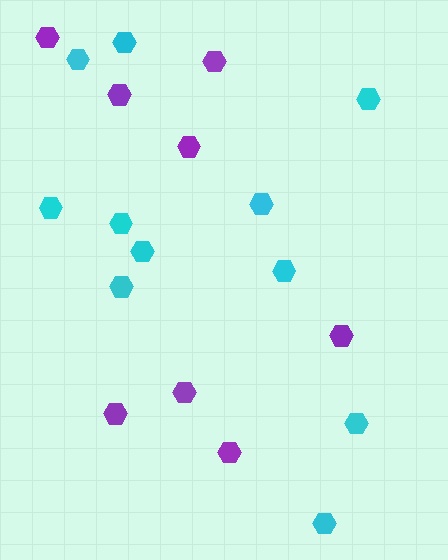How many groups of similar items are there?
There are 2 groups: one group of purple hexagons (8) and one group of cyan hexagons (11).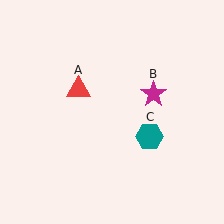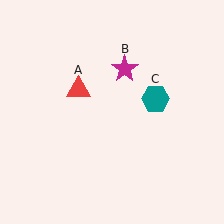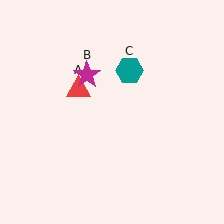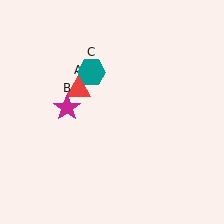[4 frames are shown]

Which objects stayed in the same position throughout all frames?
Red triangle (object A) remained stationary.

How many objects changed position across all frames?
2 objects changed position: magenta star (object B), teal hexagon (object C).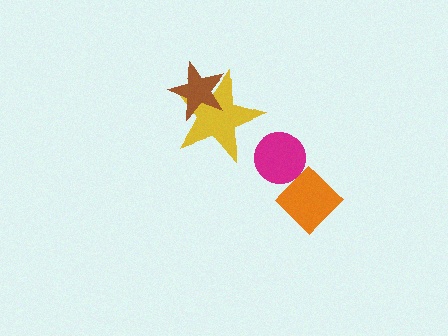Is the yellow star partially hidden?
Yes, it is partially covered by another shape.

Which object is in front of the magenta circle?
The orange diamond is in front of the magenta circle.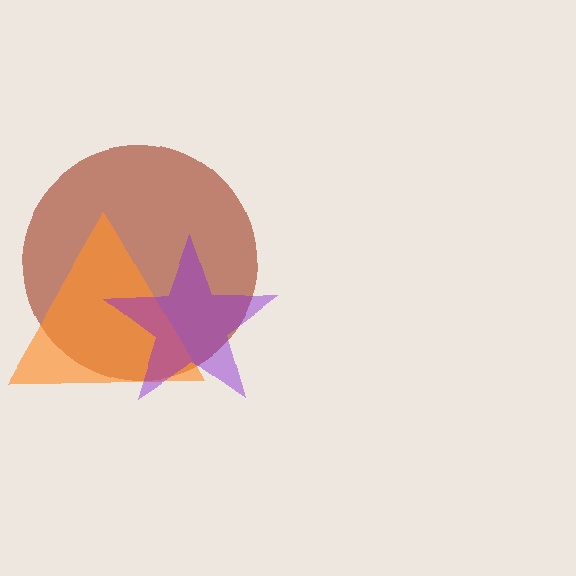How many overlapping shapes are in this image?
There are 3 overlapping shapes in the image.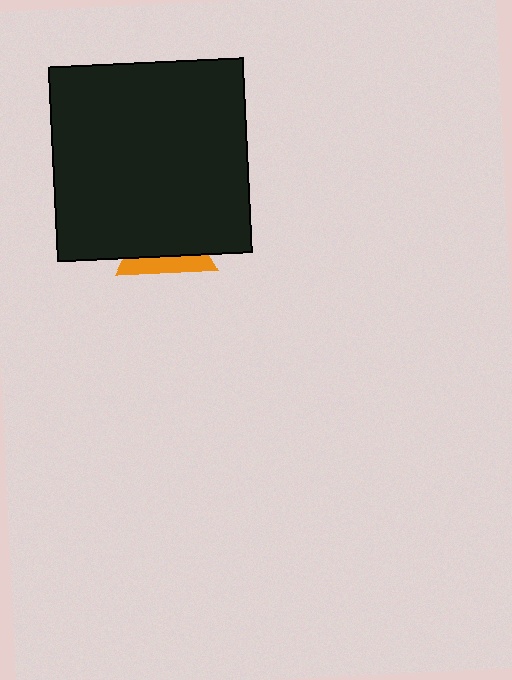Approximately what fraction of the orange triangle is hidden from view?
Roughly 68% of the orange triangle is hidden behind the black square.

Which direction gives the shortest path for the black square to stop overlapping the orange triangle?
Moving up gives the shortest separation.